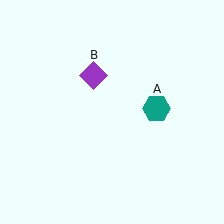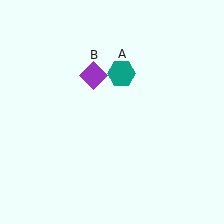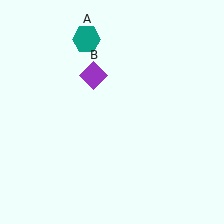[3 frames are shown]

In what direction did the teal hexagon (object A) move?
The teal hexagon (object A) moved up and to the left.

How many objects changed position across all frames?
1 object changed position: teal hexagon (object A).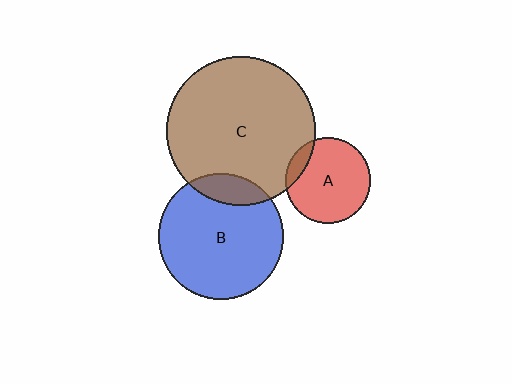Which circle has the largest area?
Circle C (brown).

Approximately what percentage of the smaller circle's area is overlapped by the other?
Approximately 15%.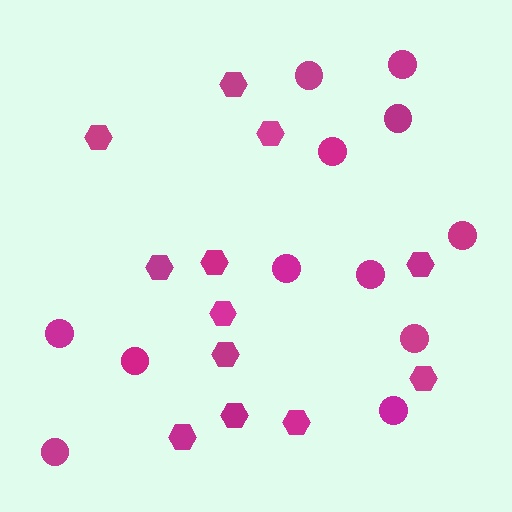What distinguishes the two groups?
There are 2 groups: one group of hexagons (12) and one group of circles (12).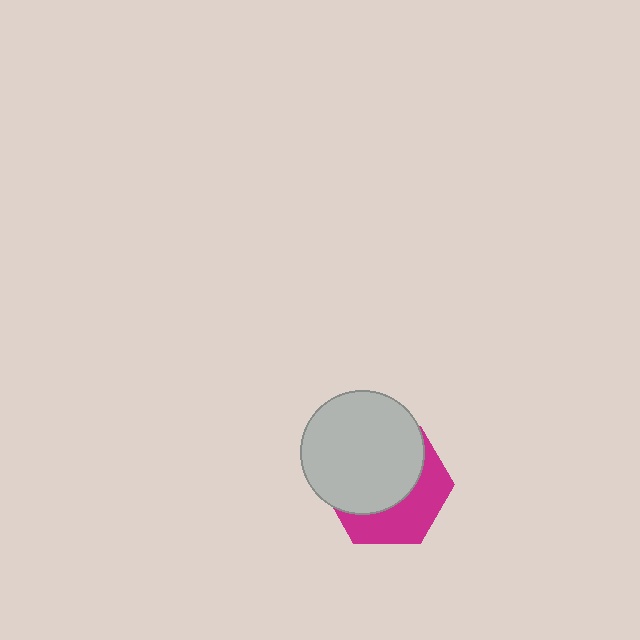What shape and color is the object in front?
The object in front is a light gray circle.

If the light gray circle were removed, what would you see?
You would see the complete magenta hexagon.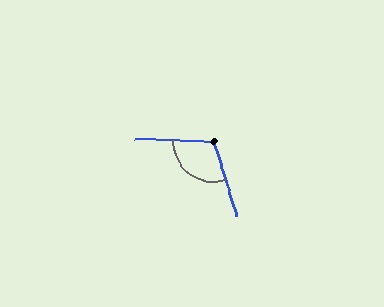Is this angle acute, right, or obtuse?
It is obtuse.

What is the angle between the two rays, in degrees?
Approximately 109 degrees.